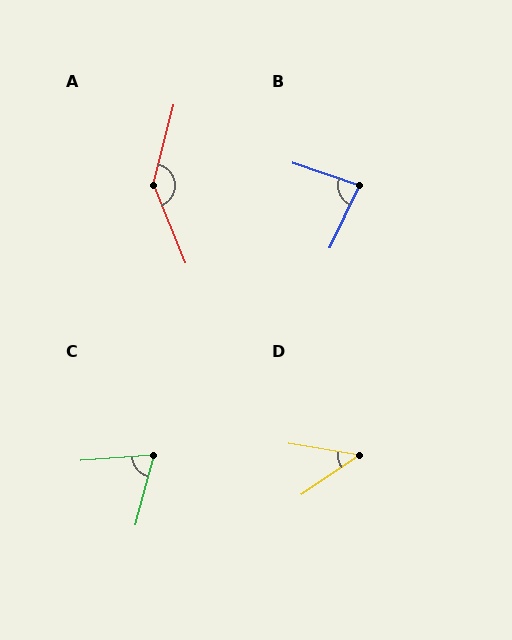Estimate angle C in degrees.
Approximately 71 degrees.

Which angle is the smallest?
D, at approximately 43 degrees.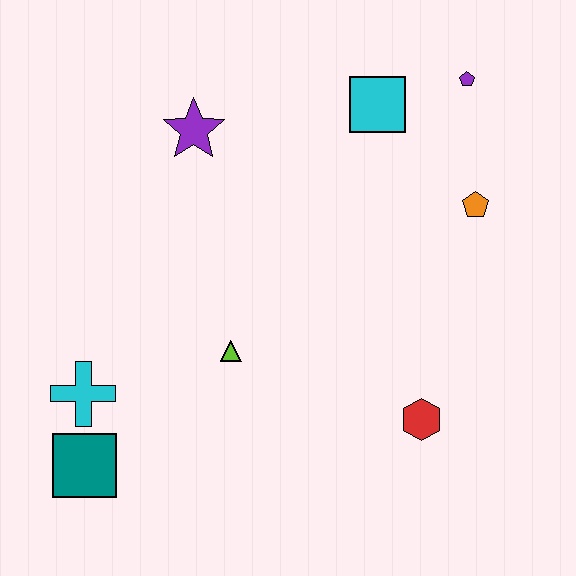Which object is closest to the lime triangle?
The cyan cross is closest to the lime triangle.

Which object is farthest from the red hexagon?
The purple star is farthest from the red hexagon.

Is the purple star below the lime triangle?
No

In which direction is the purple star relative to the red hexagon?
The purple star is above the red hexagon.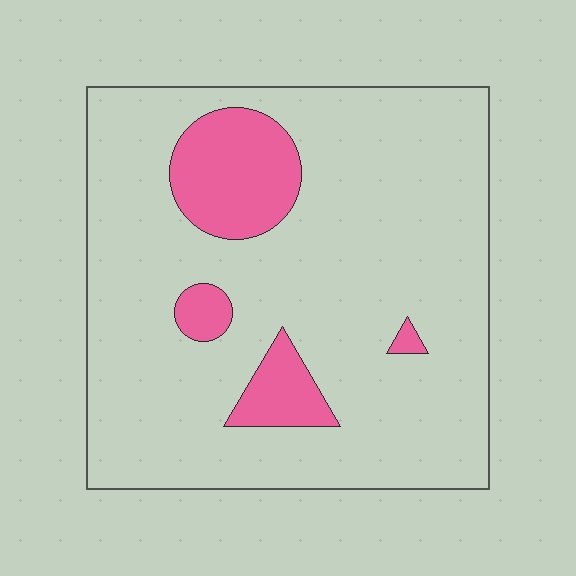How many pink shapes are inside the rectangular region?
4.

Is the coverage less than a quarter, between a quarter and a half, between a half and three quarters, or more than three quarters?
Less than a quarter.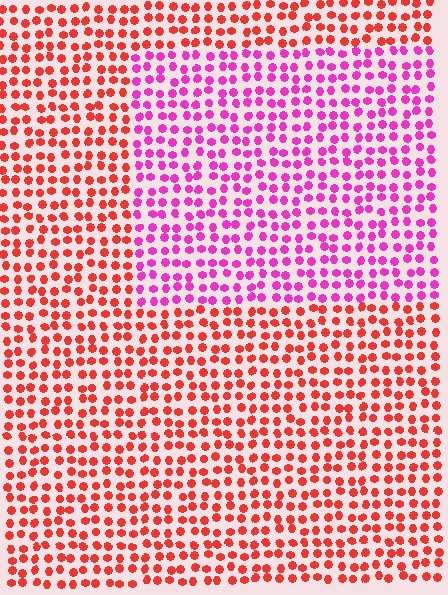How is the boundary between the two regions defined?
The boundary is defined purely by a slight shift in hue (about 49 degrees). Spacing, size, and orientation are identical on both sides.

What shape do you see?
I see a rectangle.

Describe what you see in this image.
The image is filled with small red elements in a uniform arrangement. A rectangle-shaped region is visible where the elements are tinted to a slightly different hue, forming a subtle color boundary.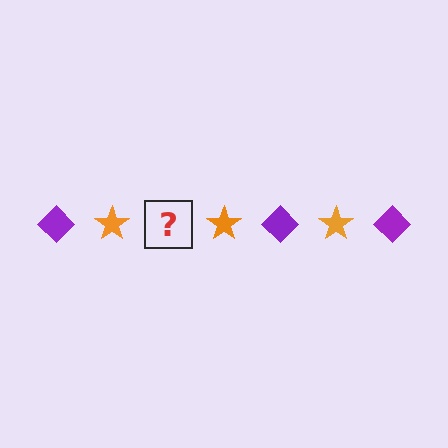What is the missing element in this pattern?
The missing element is a purple diamond.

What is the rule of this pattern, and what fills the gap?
The rule is that the pattern alternates between purple diamond and orange star. The gap should be filled with a purple diamond.